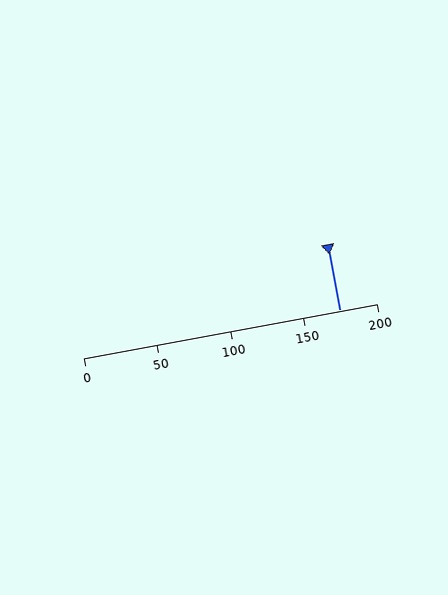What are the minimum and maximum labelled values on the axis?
The axis runs from 0 to 200.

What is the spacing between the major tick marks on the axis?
The major ticks are spaced 50 apart.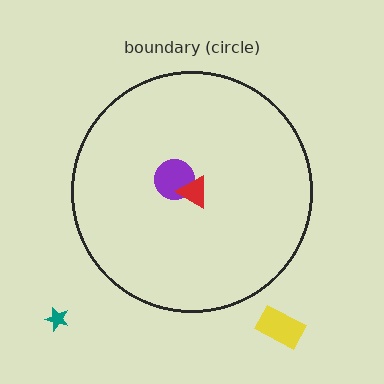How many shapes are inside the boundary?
2 inside, 2 outside.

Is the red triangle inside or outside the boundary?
Inside.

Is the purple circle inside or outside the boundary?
Inside.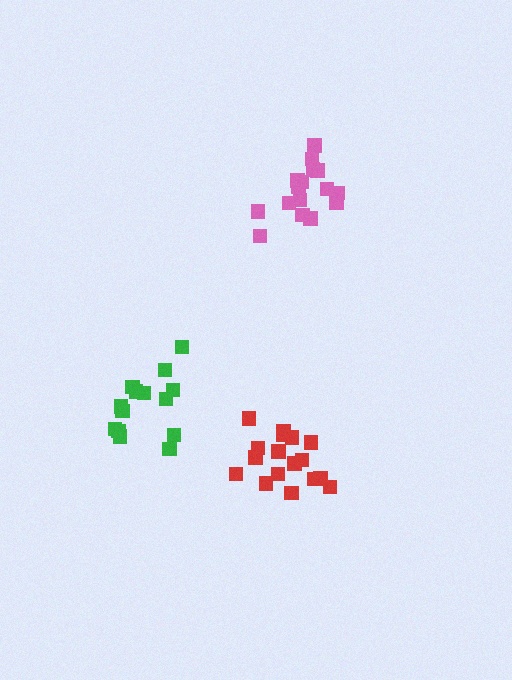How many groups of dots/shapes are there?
There are 3 groups.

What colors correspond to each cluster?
The clusters are colored: pink, red, green.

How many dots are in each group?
Group 1: 16 dots, Group 2: 17 dots, Group 3: 14 dots (47 total).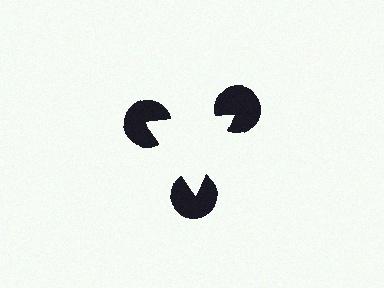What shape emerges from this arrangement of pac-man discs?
An illusory triangle — its edges are inferred from the aligned wedge cuts in the pac-man discs, not physically drawn.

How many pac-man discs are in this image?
There are 3 — one at each vertex of the illusory triangle.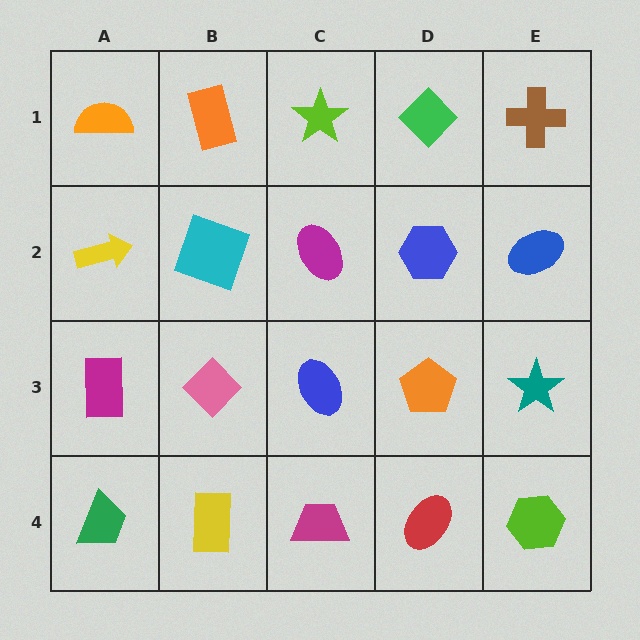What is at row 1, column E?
A brown cross.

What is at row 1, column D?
A green diamond.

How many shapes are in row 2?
5 shapes.